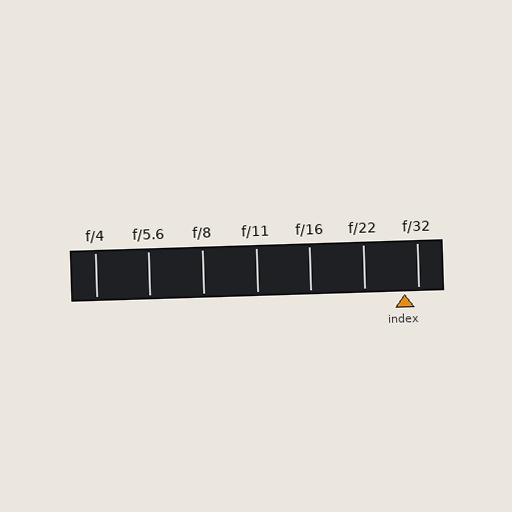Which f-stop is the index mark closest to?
The index mark is closest to f/32.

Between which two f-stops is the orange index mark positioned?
The index mark is between f/22 and f/32.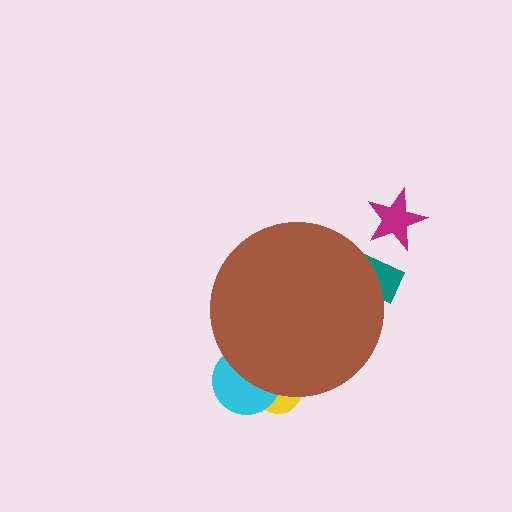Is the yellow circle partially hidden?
Yes, the yellow circle is partially hidden behind the brown circle.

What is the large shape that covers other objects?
A brown circle.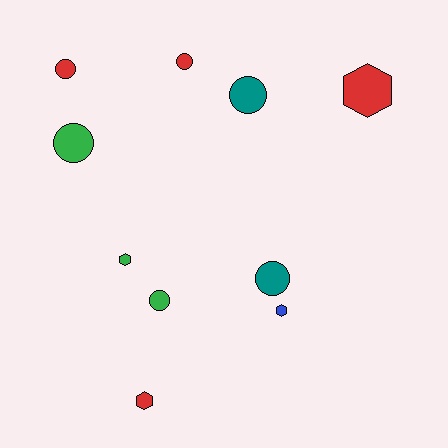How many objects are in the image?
There are 10 objects.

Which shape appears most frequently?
Circle, with 6 objects.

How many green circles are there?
There are 2 green circles.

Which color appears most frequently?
Red, with 4 objects.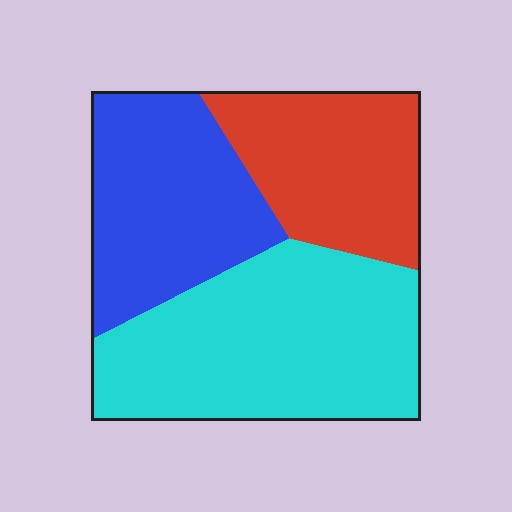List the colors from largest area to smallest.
From largest to smallest: cyan, blue, red.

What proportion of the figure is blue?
Blue takes up about one third (1/3) of the figure.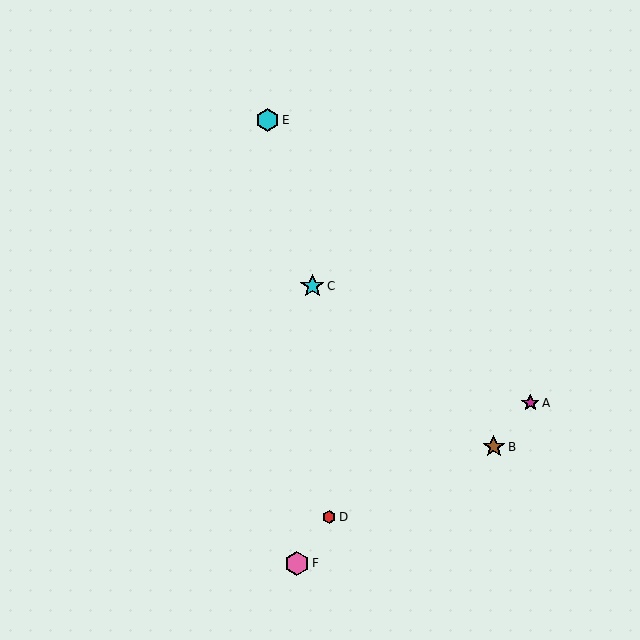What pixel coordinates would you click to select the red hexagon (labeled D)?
Click at (329, 517) to select the red hexagon D.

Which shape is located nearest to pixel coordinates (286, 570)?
The pink hexagon (labeled F) at (297, 563) is nearest to that location.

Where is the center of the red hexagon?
The center of the red hexagon is at (329, 517).